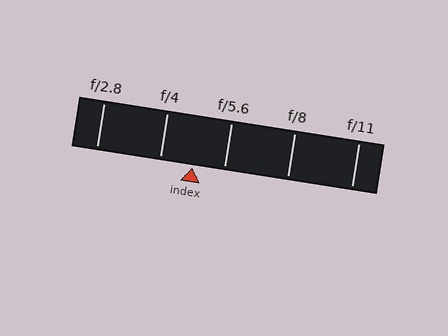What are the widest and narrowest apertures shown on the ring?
The widest aperture shown is f/2.8 and the narrowest is f/11.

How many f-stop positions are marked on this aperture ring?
There are 5 f-stop positions marked.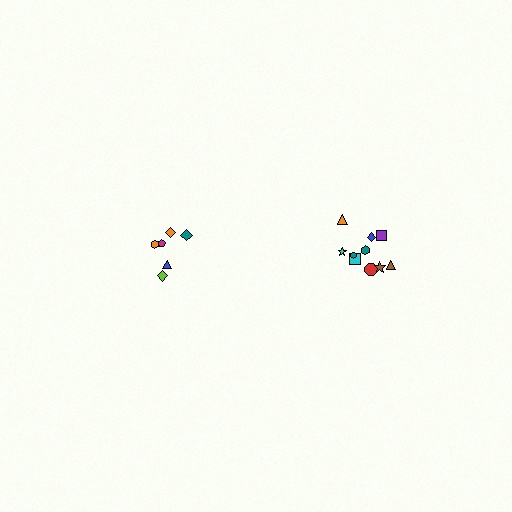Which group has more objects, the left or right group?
The right group.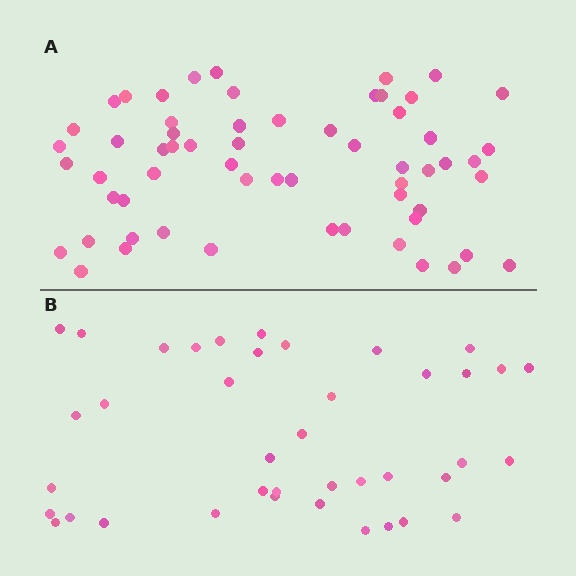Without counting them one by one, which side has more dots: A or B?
Region A (the top region) has more dots.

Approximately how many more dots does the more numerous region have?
Region A has approximately 20 more dots than region B.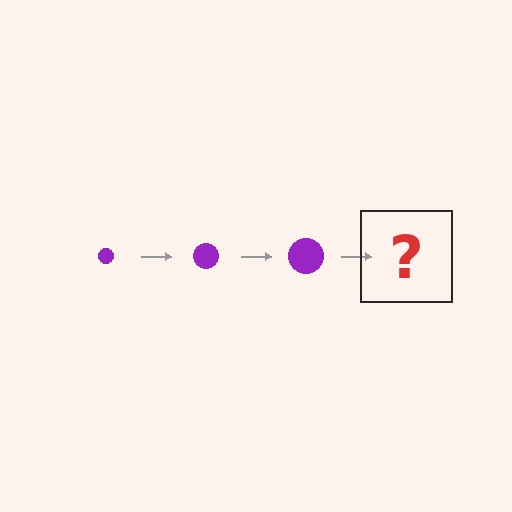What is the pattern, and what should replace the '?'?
The pattern is that the circle gets progressively larger each step. The '?' should be a purple circle, larger than the previous one.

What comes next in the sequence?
The next element should be a purple circle, larger than the previous one.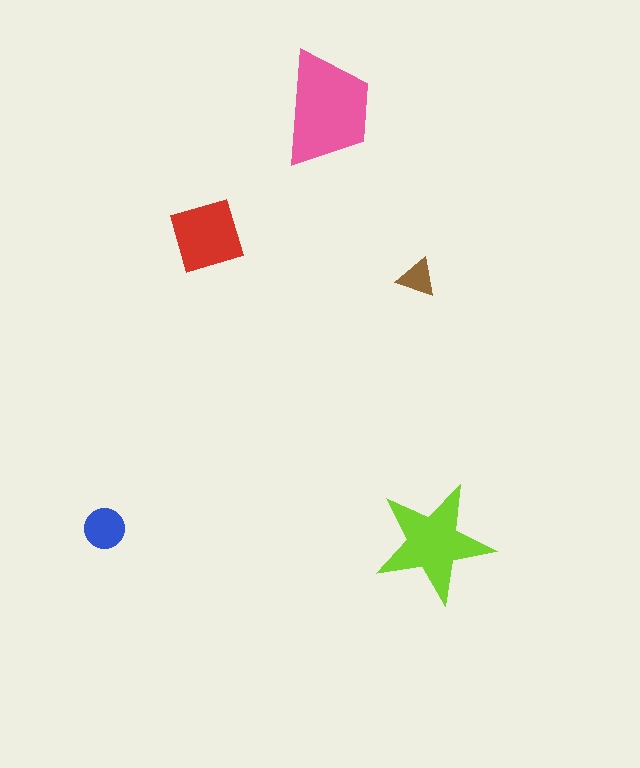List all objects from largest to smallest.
The pink trapezoid, the lime star, the red diamond, the blue circle, the brown triangle.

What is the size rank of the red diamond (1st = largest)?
3rd.